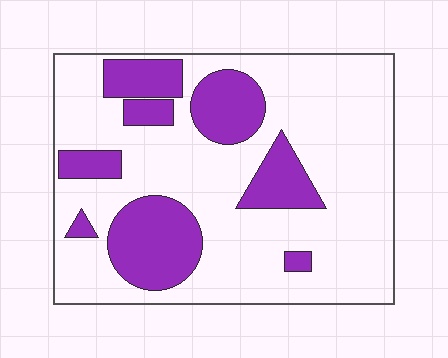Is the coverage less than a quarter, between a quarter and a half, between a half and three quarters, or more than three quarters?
Between a quarter and a half.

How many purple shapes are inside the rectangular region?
8.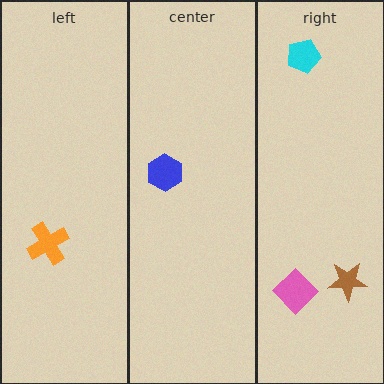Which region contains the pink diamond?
The right region.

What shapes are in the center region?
The blue hexagon.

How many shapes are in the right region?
3.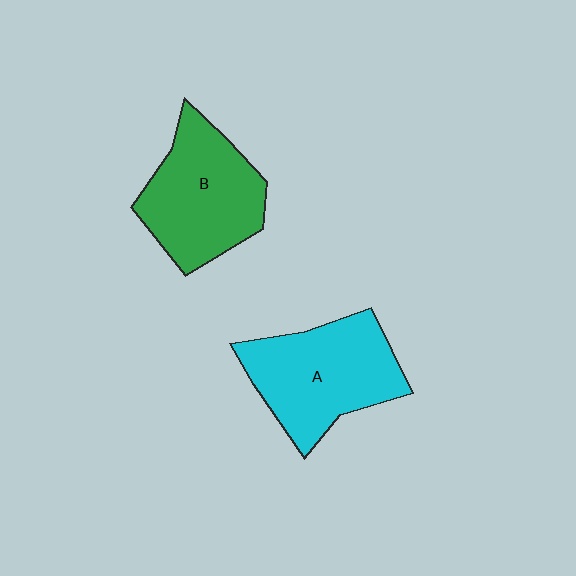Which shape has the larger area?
Shape A (cyan).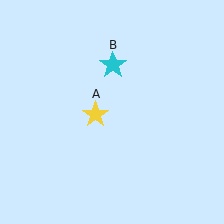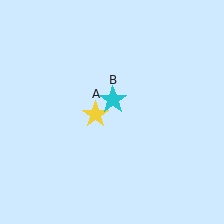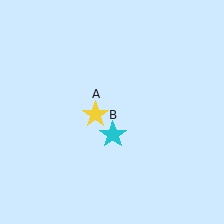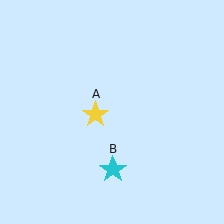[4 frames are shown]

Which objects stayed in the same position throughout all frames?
Yellow star (object A) remained stationary.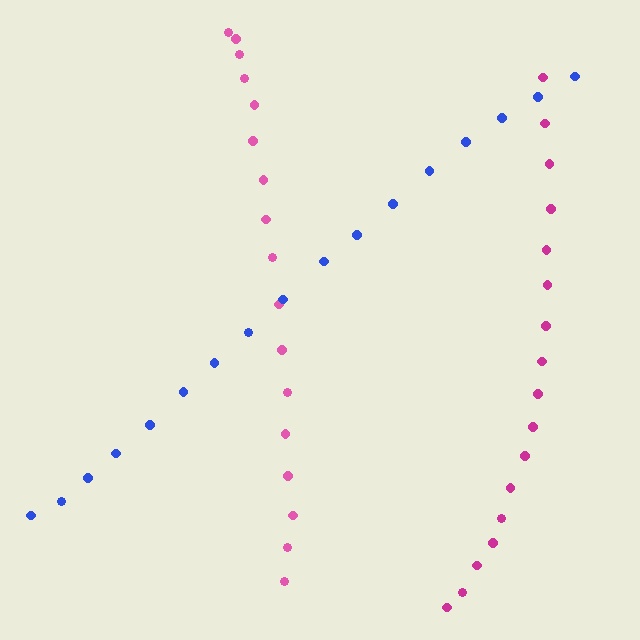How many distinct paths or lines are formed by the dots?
There are 3 distinct paths.